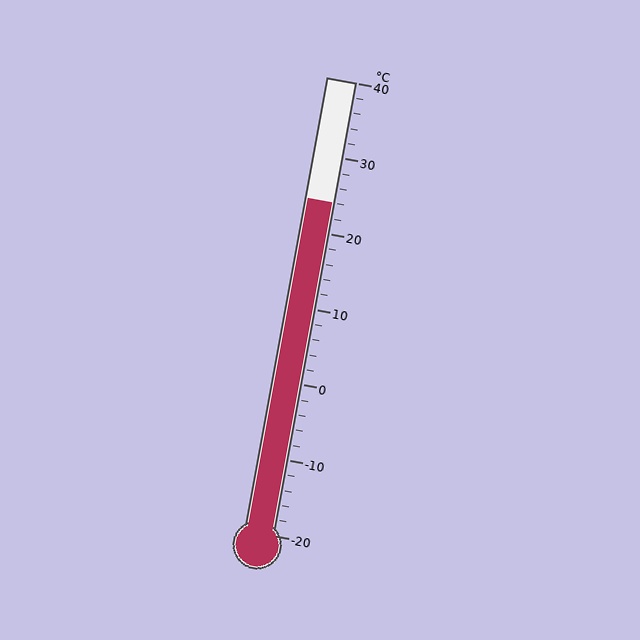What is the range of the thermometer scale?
The thermometer scale ranges from -20°C to 40°C.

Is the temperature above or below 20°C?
The temperature is above 20°C.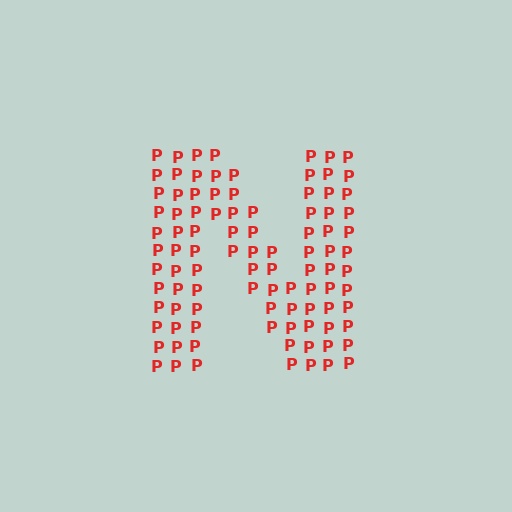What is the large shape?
The large shape is the letter N.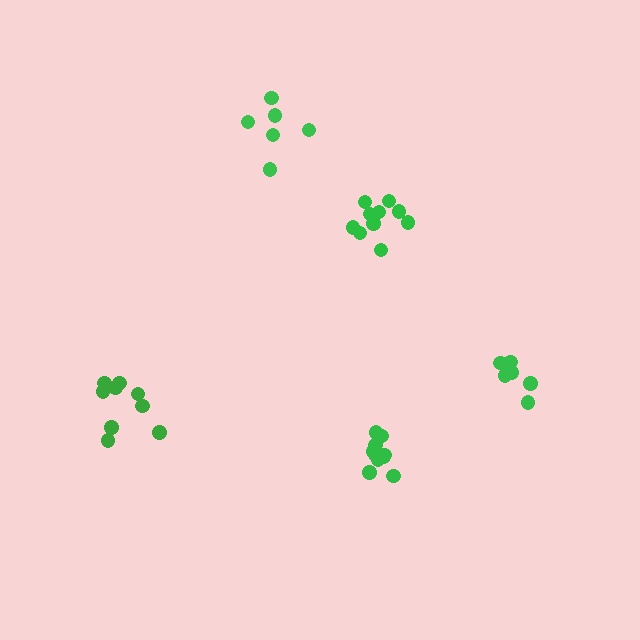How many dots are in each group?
Group 1: 9 dots, Group 2: 10 dots, Group 3: 10 dots, Group 4: 6 dots, Group 5: 6 dots (41 total).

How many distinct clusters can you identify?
There are 5 distinct clusters.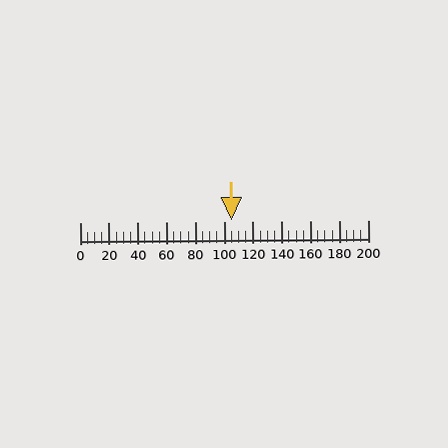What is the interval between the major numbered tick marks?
The major tick marks are spaced 20 units apart.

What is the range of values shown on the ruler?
The ruler shows values from 0 to 200.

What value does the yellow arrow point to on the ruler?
The yellow arrow points to approximately 106.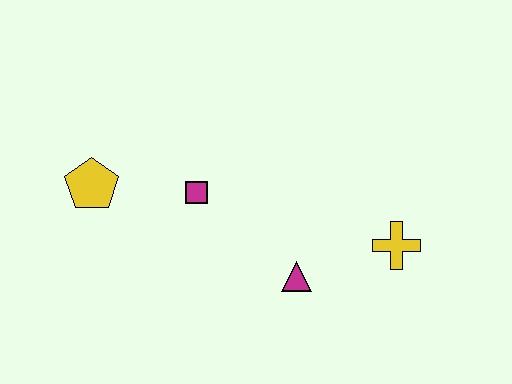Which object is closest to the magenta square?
The yellow pentagon is closest to the magenta square.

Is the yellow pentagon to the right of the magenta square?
No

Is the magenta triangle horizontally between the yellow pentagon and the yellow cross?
Yes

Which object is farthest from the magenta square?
The yellow cross is farthest from the magenta square.